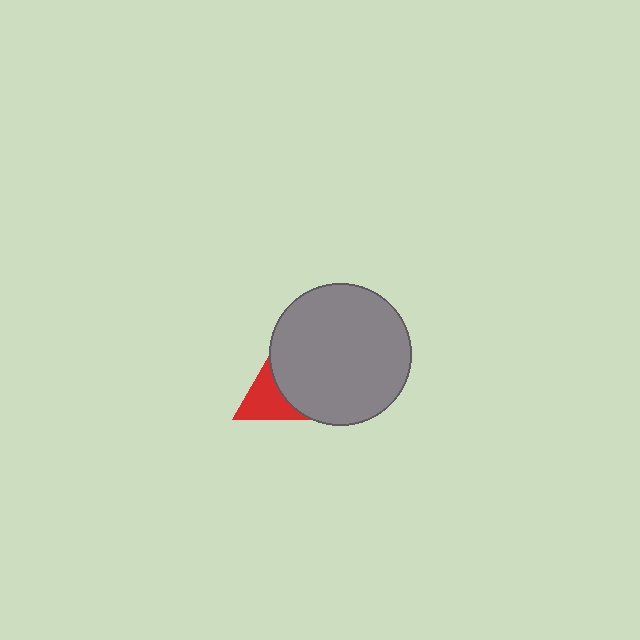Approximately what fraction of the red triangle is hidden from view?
Roughly 65% of the red triangle is hidden behind the gray circle.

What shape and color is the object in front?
The object in front is a gray circle.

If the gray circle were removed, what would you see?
You would see the complete red triangle.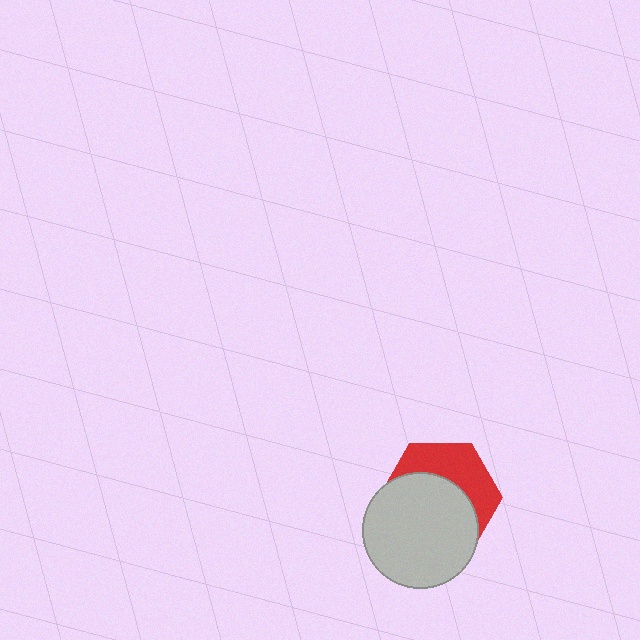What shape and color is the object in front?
The object in front is a light gray circle.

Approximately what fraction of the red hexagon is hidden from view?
Roughly 61% of the red hexagon is hidden behind the light gray circle.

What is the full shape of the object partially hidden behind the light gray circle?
The partially hidden object is a red hexagon.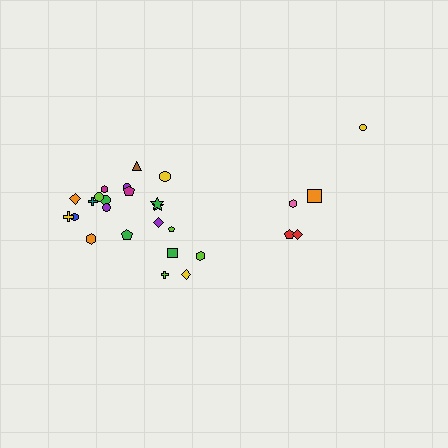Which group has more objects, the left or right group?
The left group.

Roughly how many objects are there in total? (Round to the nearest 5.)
Roughly 25 objects in total.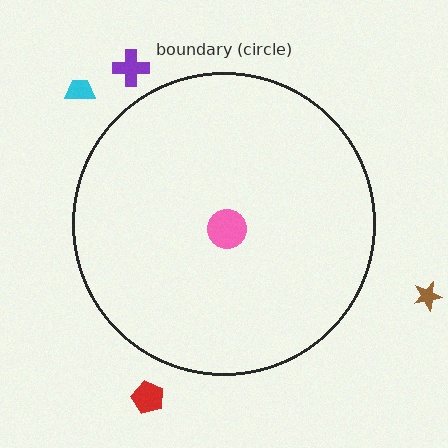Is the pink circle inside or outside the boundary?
Inside.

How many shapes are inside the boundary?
1 inside, 4 outside.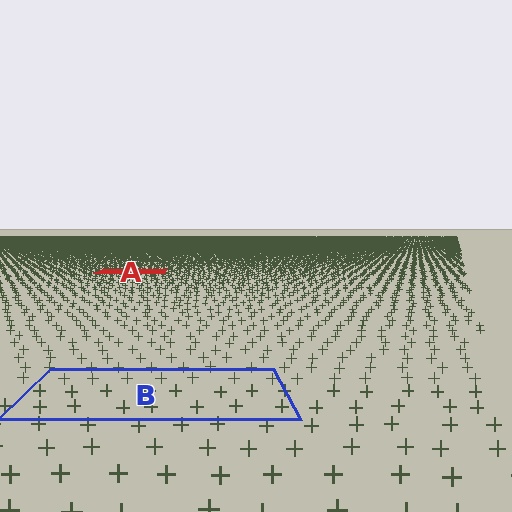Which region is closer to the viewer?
Region B is closer. The texture elements there are larger and more spread out.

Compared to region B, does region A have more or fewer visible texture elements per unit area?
Region A has more texture elements per unit area — they are packed more densely because it is farther away.